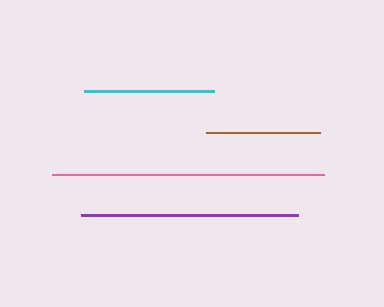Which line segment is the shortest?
The brown line is the shortest at approximately 114 pixels.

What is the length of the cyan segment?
The cyan segment is approximately 130 pixels long.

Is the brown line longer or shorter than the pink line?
The pink line is longer than the brown line.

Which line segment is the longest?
The pink line is the longest at approximately 272 pixels.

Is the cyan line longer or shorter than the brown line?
The cyan line is longer than the brown line.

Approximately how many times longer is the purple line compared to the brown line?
The purple line is approximately 1.9 times the length of the brown line.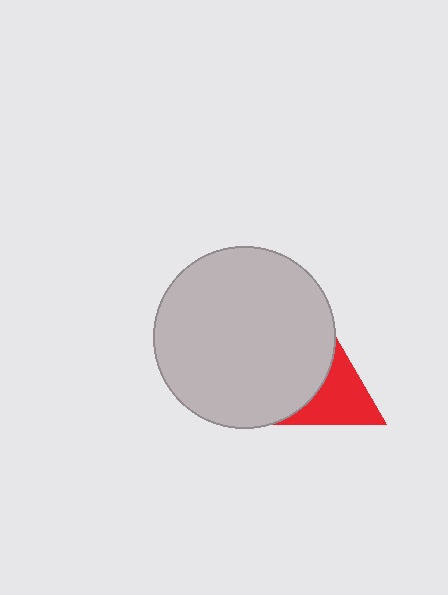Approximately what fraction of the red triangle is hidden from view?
Roughly 44% of the red triangle is hidden behind the light gray circle.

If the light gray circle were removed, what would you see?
You would see the complete red triangle.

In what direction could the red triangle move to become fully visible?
The red triangle could move right. That would shift it out from behind the light gray circle entirely.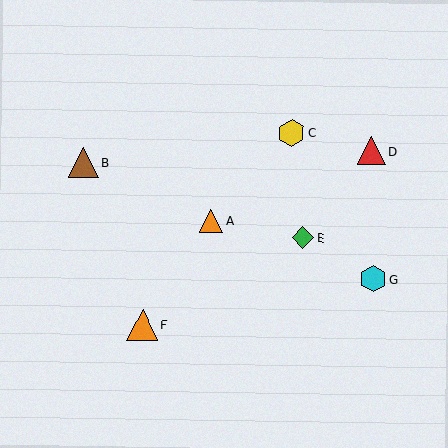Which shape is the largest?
The orange triangle (labeled F) is the largest.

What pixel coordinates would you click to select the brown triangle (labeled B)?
Click at (83, 163) to select the brown triangle B.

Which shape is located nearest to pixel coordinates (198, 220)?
The orange triangle (labeled A) at (211, 221) is nearest to that location.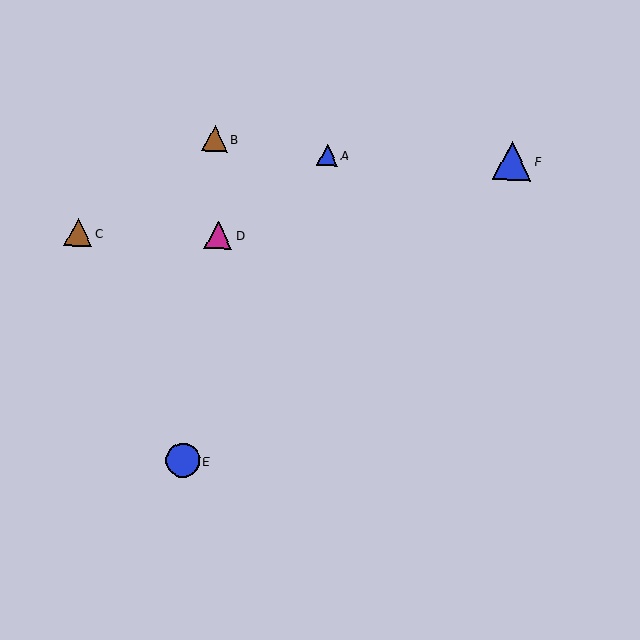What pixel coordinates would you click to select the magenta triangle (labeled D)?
Click at (219, 235) to select the magenta triangle D.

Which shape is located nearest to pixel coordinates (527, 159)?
The blue triangle (labeled F) at (512, 161) is nearest to that location.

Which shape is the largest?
The blue triangle (labeled F) is the largest.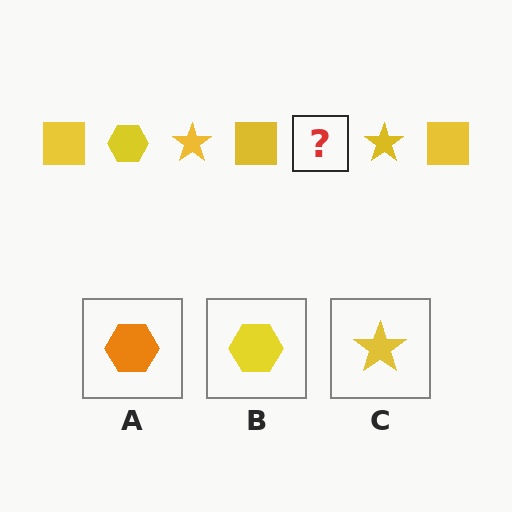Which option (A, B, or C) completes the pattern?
B.